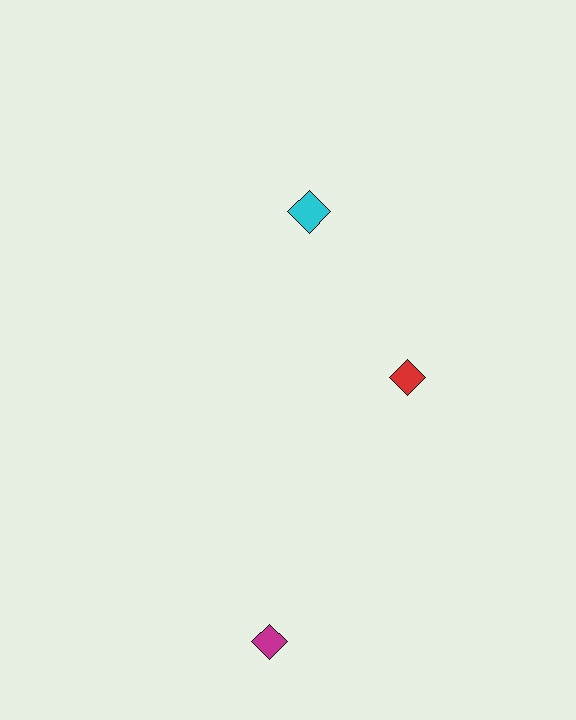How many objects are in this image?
There are 3 objects.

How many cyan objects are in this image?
There is 1 cyan object.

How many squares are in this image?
There are no squares.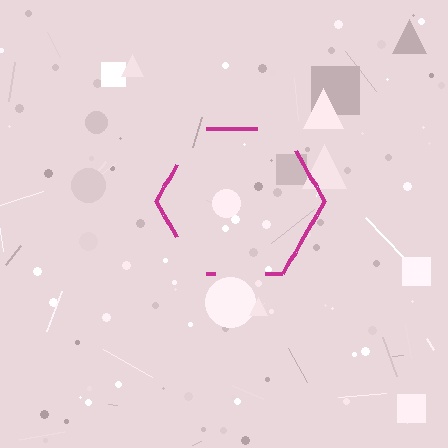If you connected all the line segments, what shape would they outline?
They would outline a hexagon.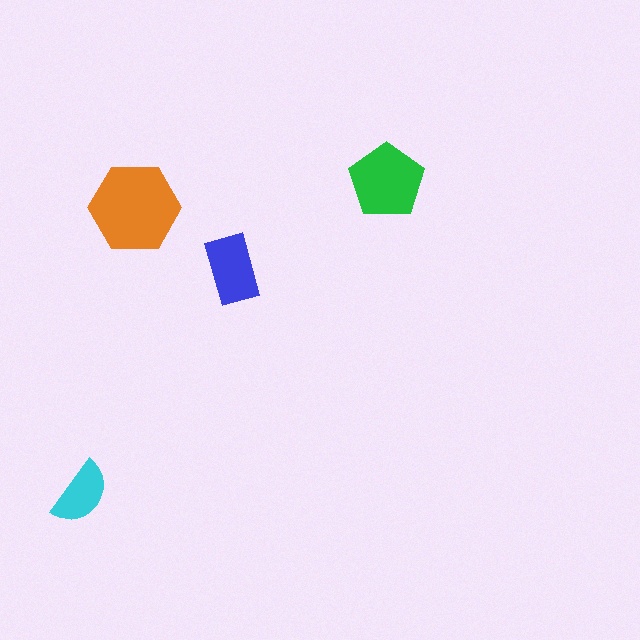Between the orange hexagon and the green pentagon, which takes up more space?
The orange hexagon.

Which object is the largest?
The orange hexagon.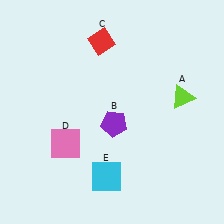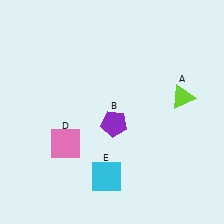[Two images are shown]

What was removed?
The red diamond (C) was removed in Image 2.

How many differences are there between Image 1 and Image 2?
There is 1 difference between the two images.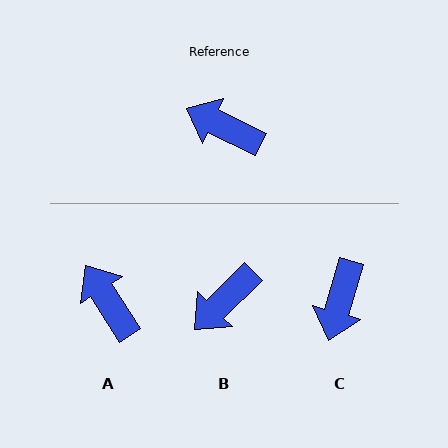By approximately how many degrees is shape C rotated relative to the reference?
Approximately 100 degrees counter-clockwise.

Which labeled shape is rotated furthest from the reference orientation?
C, about 100 degrees away.